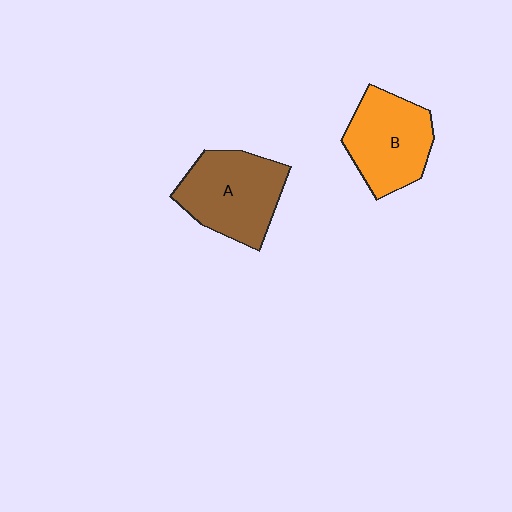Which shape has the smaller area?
Shape B (orange).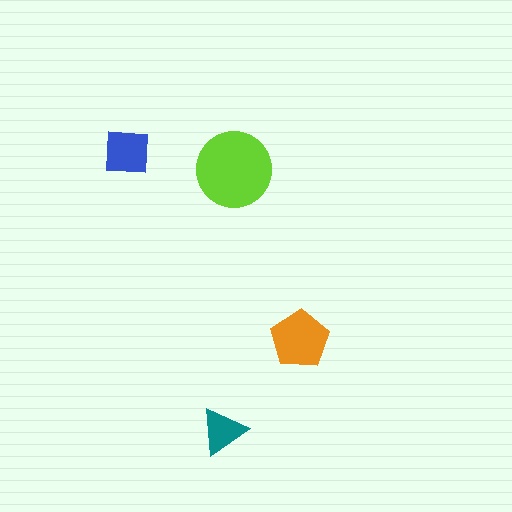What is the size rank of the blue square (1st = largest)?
3rd.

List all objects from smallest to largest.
The teal triangle, the blue square, the orange pentagon, the lime circle.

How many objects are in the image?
There are 4 objects in the image.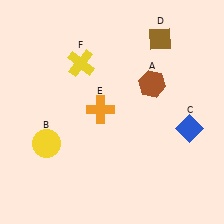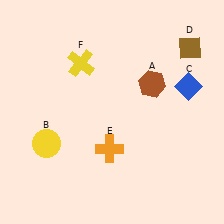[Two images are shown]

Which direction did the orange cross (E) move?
The orange cross (E) moved down.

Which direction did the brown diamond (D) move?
The brown diamond (D) moved right.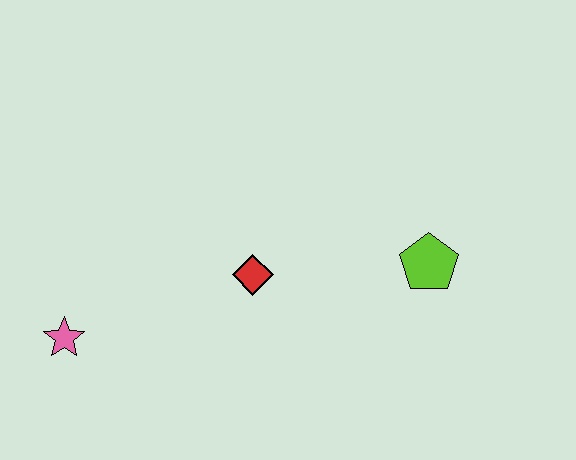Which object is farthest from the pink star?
The lime pentagon is farthest from the pink star.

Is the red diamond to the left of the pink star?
No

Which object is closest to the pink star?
The red diamond is closest to the pink star.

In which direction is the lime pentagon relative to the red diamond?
The lime pentagon is to the right of the red diamond.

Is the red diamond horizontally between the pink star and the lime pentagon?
Yes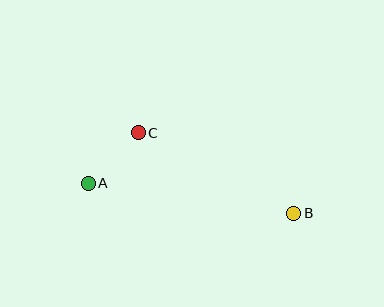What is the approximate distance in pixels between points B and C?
The distance between B and C is approximately 175 pixels.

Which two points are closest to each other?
Points A and C are closest to each other.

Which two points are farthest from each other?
Points A and B are farthest from each other.